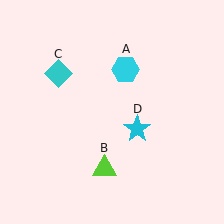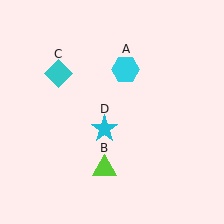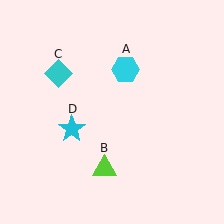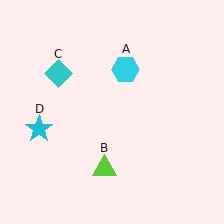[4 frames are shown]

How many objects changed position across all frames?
1 object changed position: cyan star (object D).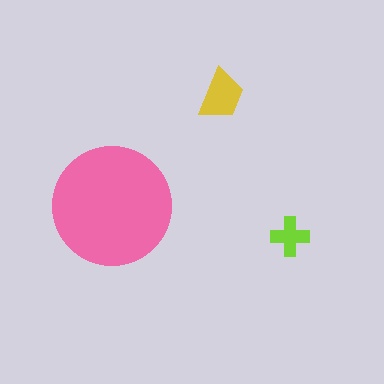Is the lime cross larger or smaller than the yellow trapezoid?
Smaller.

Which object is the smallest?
The lime cross.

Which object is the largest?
The pink circle.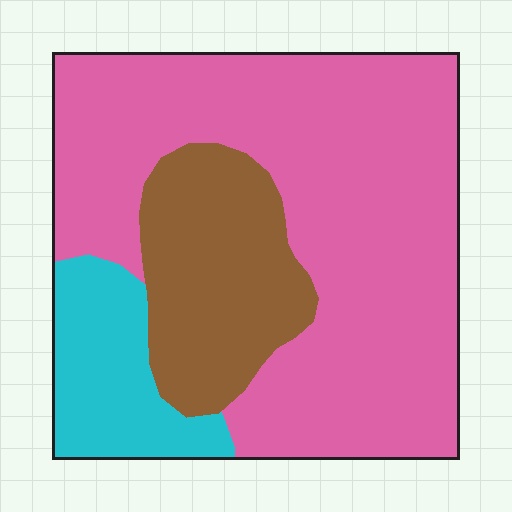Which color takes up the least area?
Cyan, at roughly 15%.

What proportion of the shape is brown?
Brown covers 21% of the shape.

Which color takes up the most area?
Pink, at roughly 65%.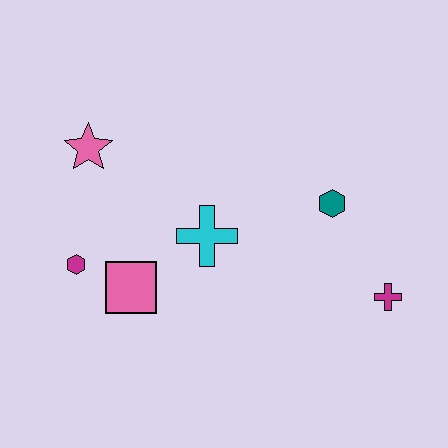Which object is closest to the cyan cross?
The pink square is closest to the cyan cross.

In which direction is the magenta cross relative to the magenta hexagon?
The magenta cross is to the right of the magenta hexagon.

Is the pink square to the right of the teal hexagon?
No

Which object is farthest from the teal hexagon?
The magenta hexagon is farthest from the teal hexagon.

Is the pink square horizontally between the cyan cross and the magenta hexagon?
Yes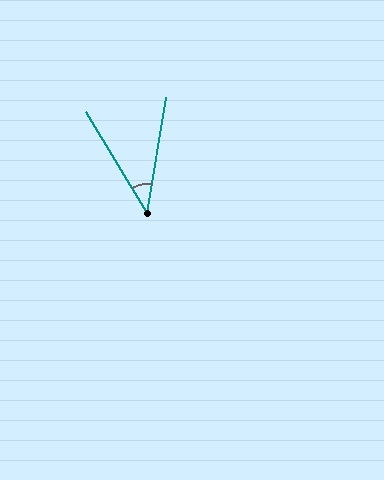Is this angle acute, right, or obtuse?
It is acute.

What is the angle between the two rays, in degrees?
Approximately 41 degrees.